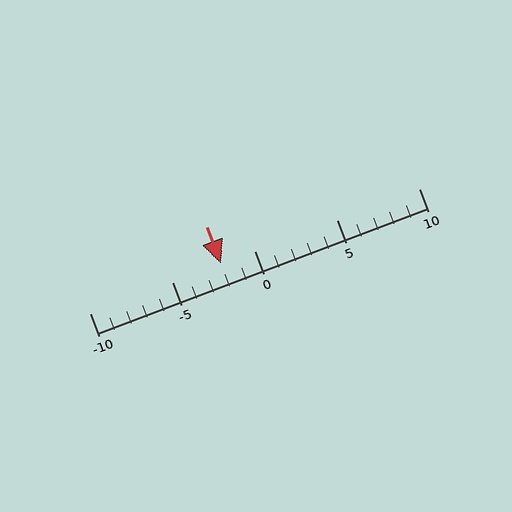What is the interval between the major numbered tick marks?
The major tick marks are spaced 5 units apart.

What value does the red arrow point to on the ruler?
The red arrow points to approximately -2.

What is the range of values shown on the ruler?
The ruler shows values from -10 to 10.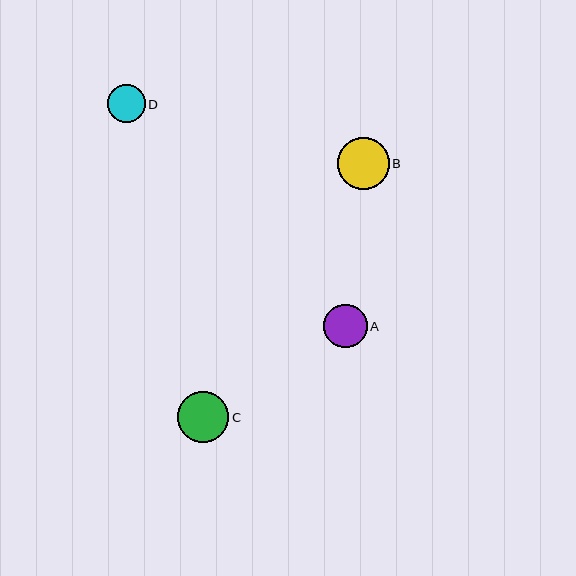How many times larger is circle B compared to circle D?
Circle B is approximately 1.4 times the size of circle D.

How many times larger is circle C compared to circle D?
Circle C is approximately 1.3 times the size of circle D.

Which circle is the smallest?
Circle D is the smallest with a size of approximately 38 pixels.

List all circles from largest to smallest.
From largest to smallest: B, C, A, D.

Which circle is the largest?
Circle B is the largest with a size of approximately 52 pixels.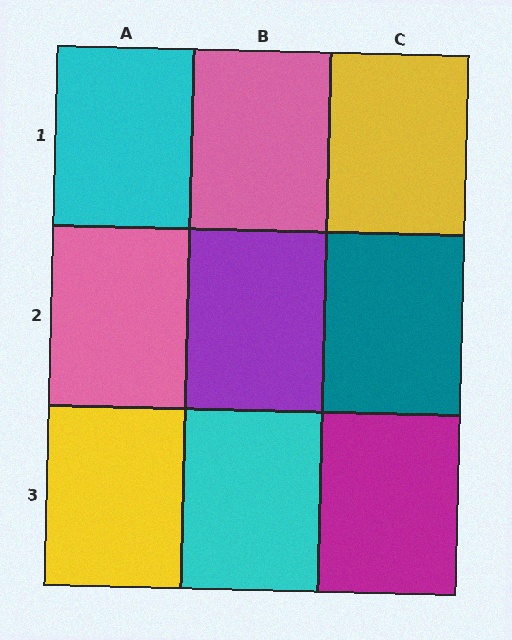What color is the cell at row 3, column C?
Magenta.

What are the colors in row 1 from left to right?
Cyan, pink, yellow.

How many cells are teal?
1 cell is teal.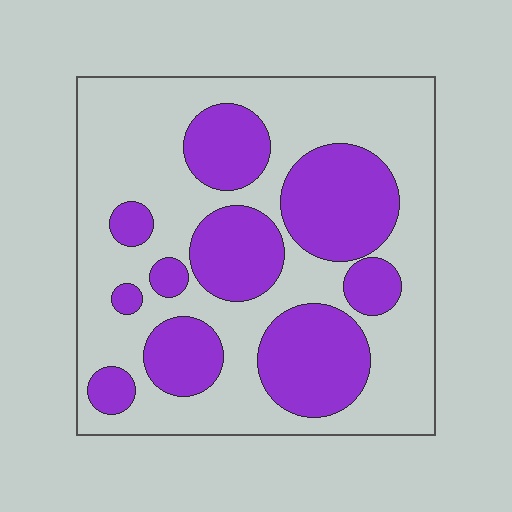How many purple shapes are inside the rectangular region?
10.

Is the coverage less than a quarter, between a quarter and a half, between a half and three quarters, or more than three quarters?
Between a quarter and a half.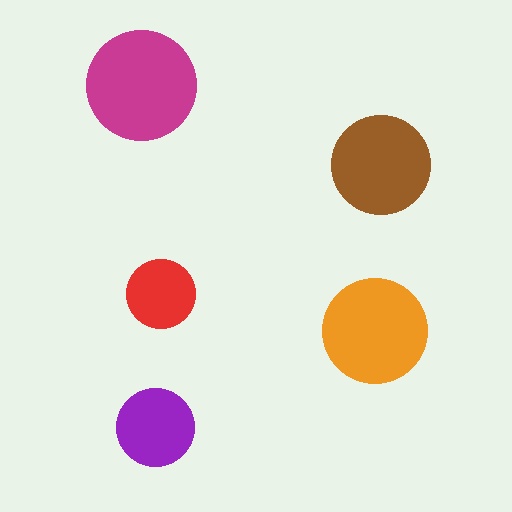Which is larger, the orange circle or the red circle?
The orange one.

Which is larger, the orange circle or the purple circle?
The orange one.